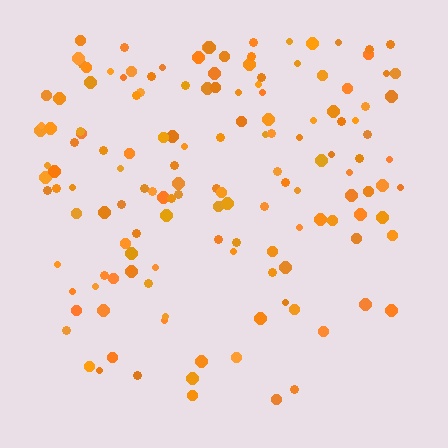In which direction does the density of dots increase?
From bottom to top, with the top side densest.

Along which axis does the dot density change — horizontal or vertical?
Vertical.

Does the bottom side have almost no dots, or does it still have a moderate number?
Still a moderate number, just noticeably fewer than the top.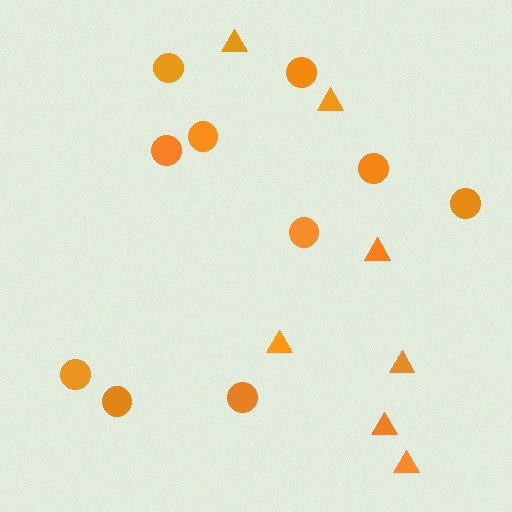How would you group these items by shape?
There are 2 groups: one group of circles (10) and one group of triangles (7).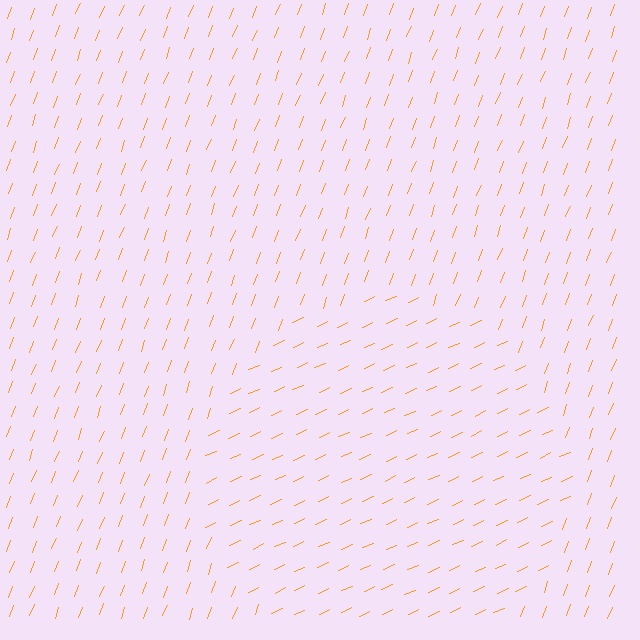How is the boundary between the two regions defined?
The boundary is defined purely by a change in line orientation (approximately 45 degrees difference). All lines are the same color and thickness.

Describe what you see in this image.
The image is filled with small orange line segments. A circle region in the image has lines oriented differently from the surrounding lines, creating a visible texture boundary.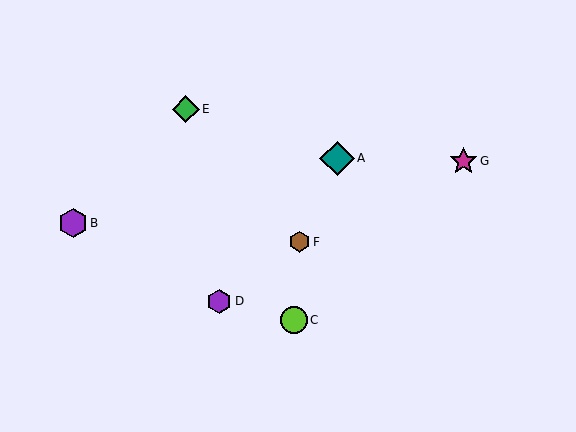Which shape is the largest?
The teal diamond (labeled A) is the largest.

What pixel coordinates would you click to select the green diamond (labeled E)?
Click at (186, 109) to select the green diamond E.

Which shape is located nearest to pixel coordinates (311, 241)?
The brown hexagon (labeled F) at (299, 242) is nearest to that location.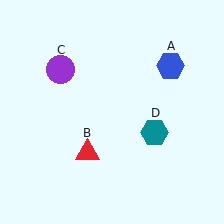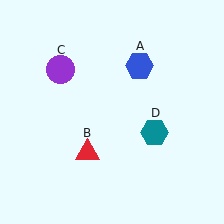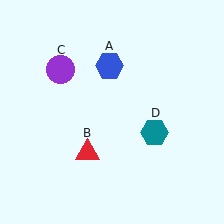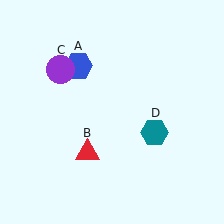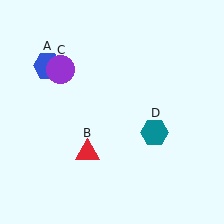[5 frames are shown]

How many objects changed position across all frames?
1 object changed position: blue hexagon (object A).